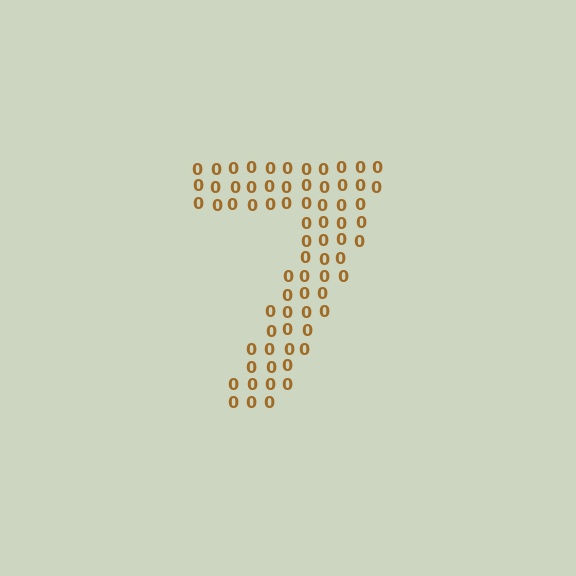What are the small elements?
The small elements are digit 0's.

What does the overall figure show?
The overall figure shows the digit 7.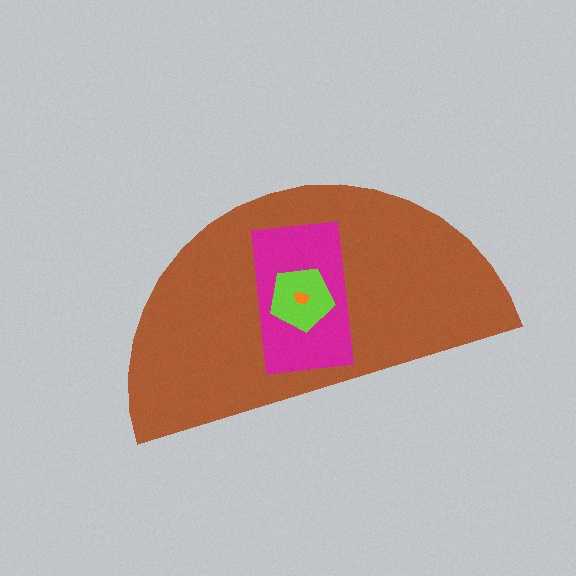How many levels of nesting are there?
4.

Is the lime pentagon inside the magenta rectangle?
Yes.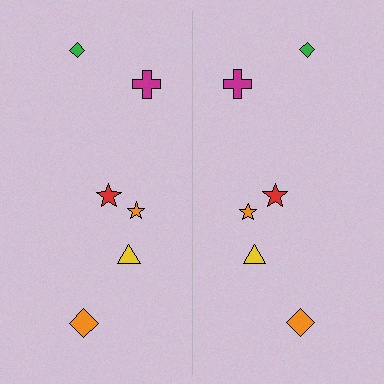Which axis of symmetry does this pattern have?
The pattern has a vertical axis of symmetry running through the center of the image.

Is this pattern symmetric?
Yes, this pattern has bilateral (reflection) symmetry.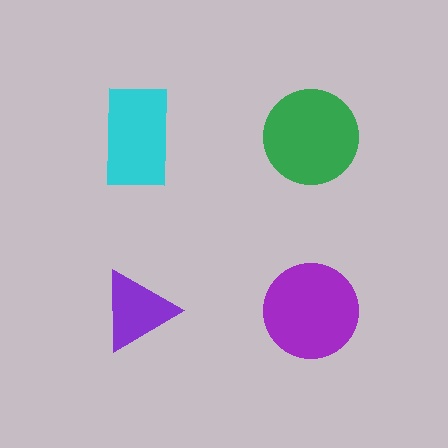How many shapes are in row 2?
2 shapes.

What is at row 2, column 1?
A purple triangle.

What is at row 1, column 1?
A cyan rectangle.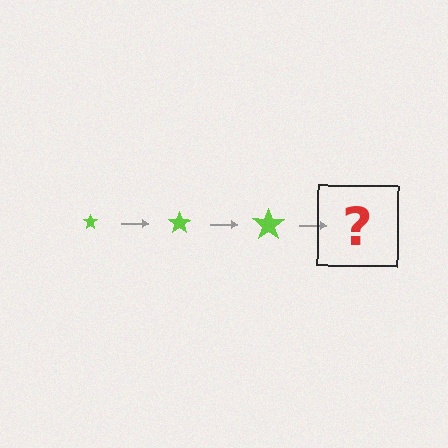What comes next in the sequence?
The next element should be a lime star, larger than the previous one.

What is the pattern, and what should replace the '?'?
The pattern is that the star gets progressively larger each step. The '?' should be a lime star, larger than the previous one.